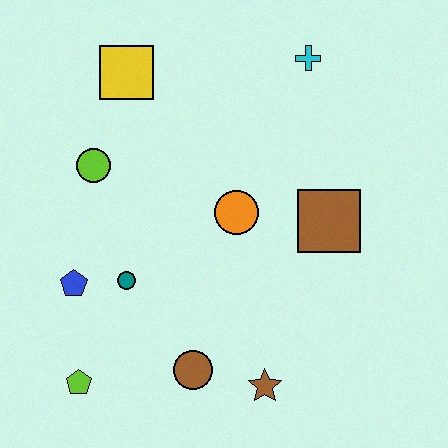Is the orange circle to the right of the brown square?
No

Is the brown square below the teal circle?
No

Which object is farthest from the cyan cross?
The lime pentagon is farthest from the cyan cross.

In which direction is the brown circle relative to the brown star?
The brown circle is to the left of the brown star.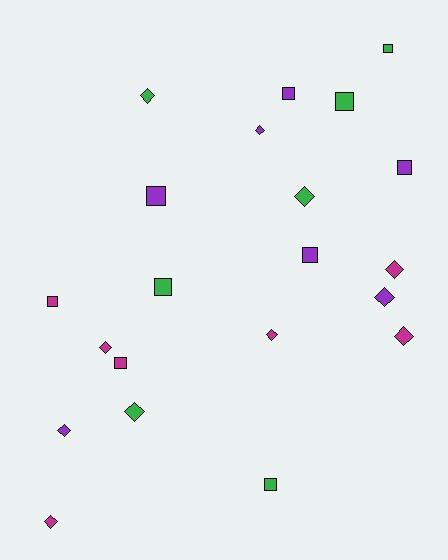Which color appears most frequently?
Magenta, with 7 objects.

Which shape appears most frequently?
Diamond, with 11 objects.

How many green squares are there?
There are 4 green squares.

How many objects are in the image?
There are 21 objects.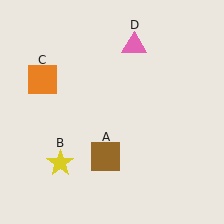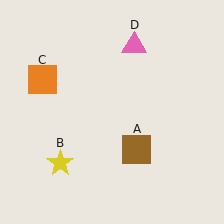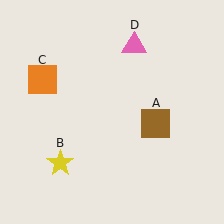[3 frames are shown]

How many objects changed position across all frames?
1 object changed position: brown square (object A).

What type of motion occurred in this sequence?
The brown square (object A) rotated counterclockwise around the center of the scene.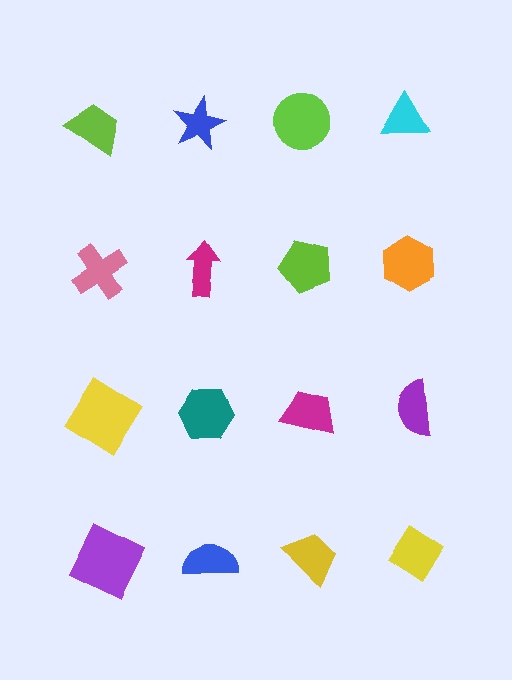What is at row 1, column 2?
A blue star.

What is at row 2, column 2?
A magenta arrow.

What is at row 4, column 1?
A purple square.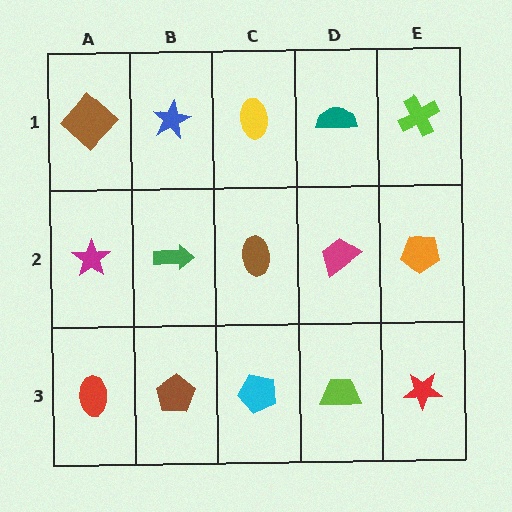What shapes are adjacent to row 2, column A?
A brown diamond (row 1, column A), a red ellipse (row 3, column A), a green arrow (row 2, column B).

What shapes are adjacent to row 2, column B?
A blue star (row 1, column B), a brown pentagon (row 3, column B), a magenta star (row 2, column A), a brown ellipse (row 2, column C).